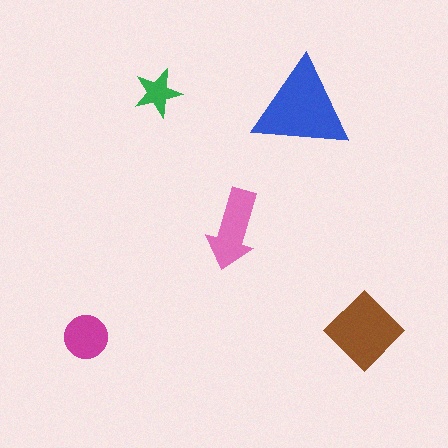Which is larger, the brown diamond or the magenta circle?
The brown diamond.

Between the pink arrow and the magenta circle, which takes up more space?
The pink arrow.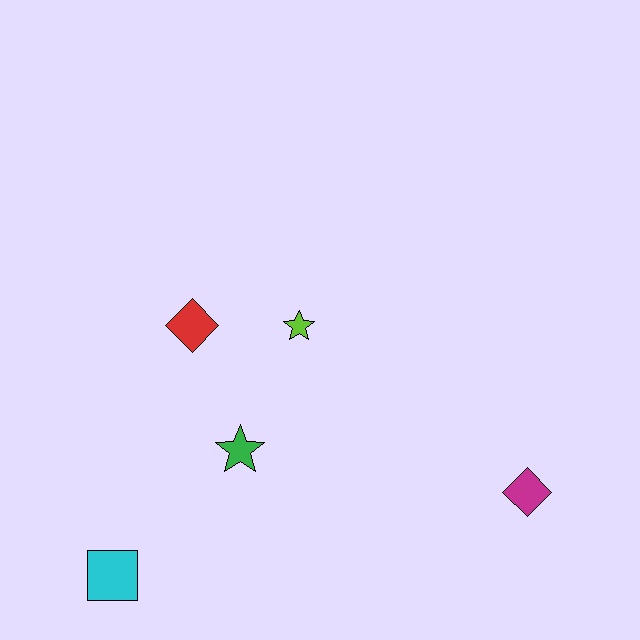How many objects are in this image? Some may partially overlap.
There are 5 objects.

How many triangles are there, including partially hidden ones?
There are no triangles.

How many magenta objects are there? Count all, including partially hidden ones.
There is 1 magenta object.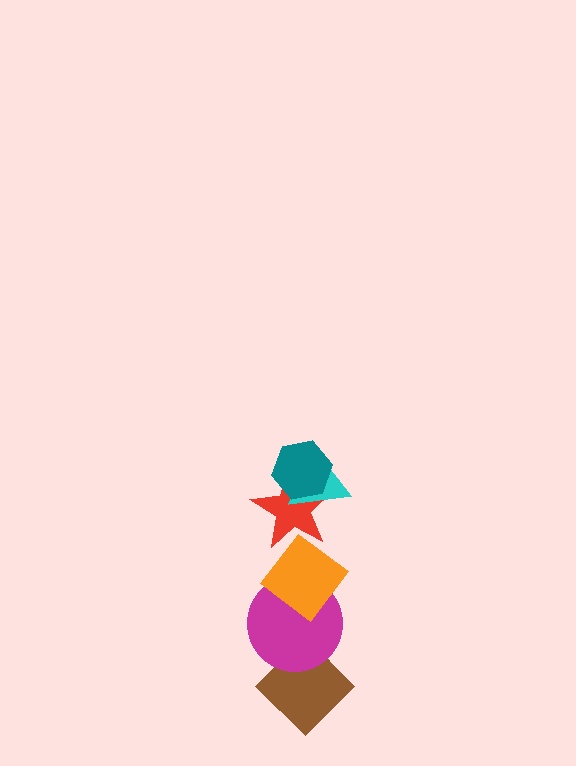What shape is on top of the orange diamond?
The red star is on top of the orange diamond.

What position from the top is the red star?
The red star is 3rd from the top.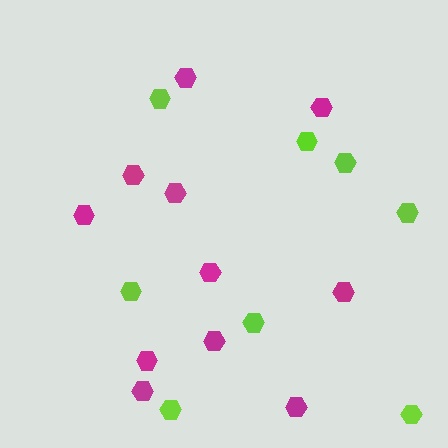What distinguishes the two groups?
There are 2 groups: one group of magenta hexagons (11) and one group of lime hexagons (8).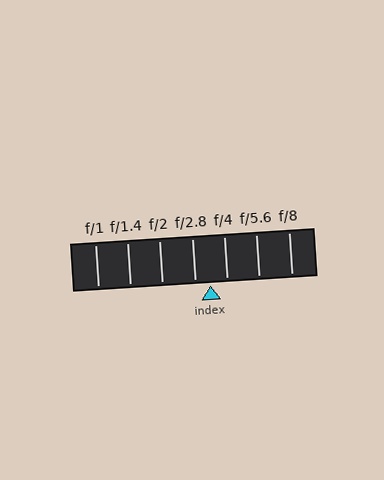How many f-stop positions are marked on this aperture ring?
There are 7 f-stop positions marked.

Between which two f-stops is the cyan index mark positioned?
The index mark is between f/2.8 and f/4.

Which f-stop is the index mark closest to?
The index mark is closest to f/2.8.